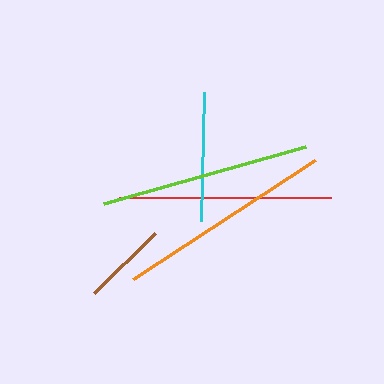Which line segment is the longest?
The orange line is the longest at approximately 218 pixels.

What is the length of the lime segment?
The lime segment is approximately 210 pixels long.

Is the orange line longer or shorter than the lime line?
The orange line is longer than the lime line.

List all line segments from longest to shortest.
From longest to shortest: orange, red, lime, cyan, brown.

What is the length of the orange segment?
The orange segment is approximately 218 pixels long.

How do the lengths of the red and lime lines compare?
The red and lime lines are approximately the same length.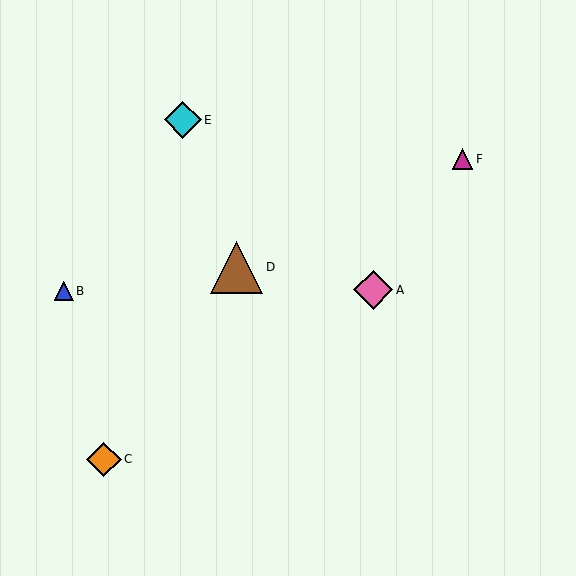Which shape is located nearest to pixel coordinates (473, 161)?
The magenta triangle (labeled F) at (463, 159) is nearest to that location.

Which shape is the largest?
The brown triangle (labeled D) is the largest.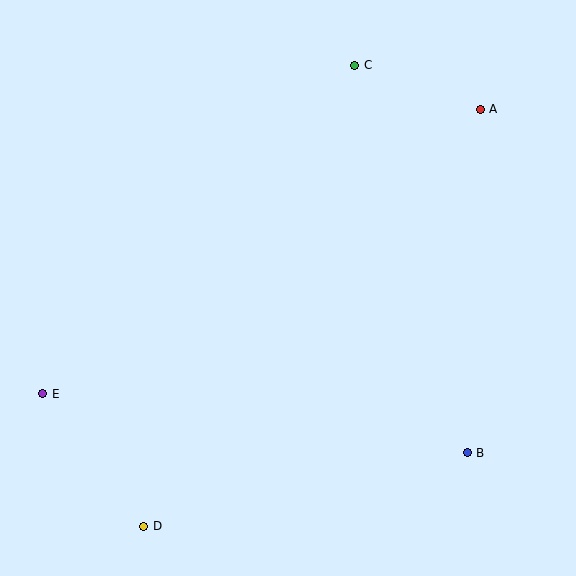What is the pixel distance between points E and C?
The distance between E and C is 453 pixels.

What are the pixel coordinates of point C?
Point C is at (355, 65).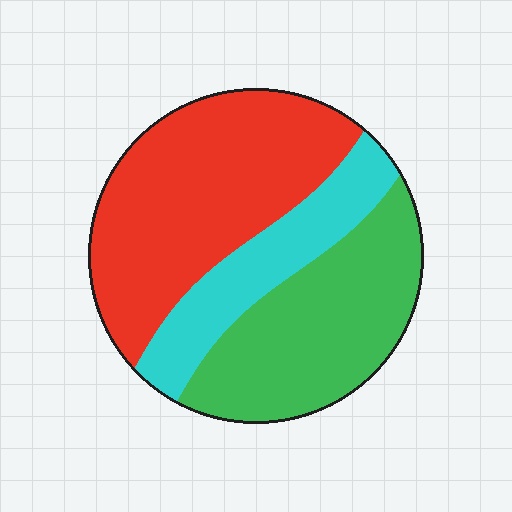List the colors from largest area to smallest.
From largest to smallest: red, green, cyan.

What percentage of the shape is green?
Green takes up about one third (1/3) of the shape.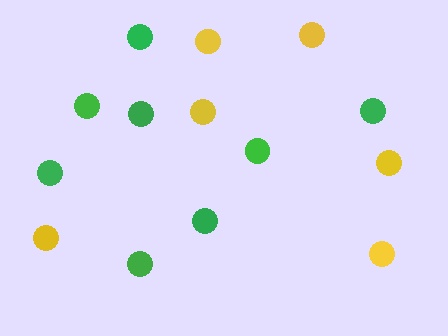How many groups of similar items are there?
There are 2 groups: one group of yellow circles (6) and one group of green circles (8).